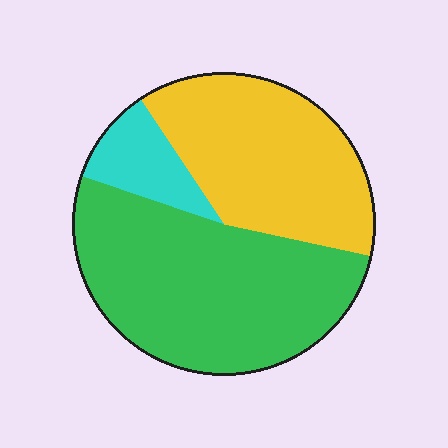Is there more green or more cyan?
Green.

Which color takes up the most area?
Green, at roughly 50%.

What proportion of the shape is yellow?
Yellow covers around 40% of the shape.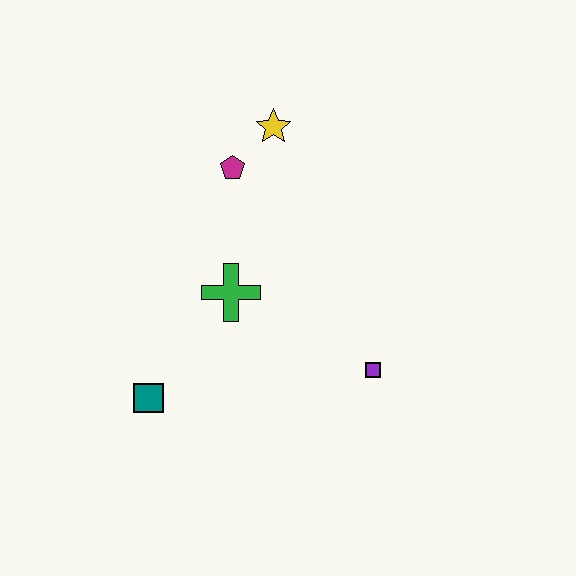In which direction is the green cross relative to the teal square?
The green cross is above the teal square.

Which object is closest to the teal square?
The green cross is closest to the teal square.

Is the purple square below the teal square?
No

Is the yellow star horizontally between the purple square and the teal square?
Yes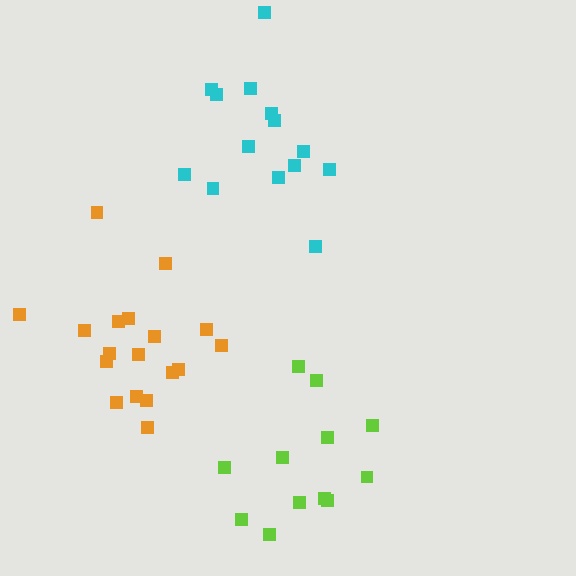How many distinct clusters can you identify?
There are 3 distinct clusters.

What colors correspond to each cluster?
The clusters are colored: lime, orange, cyan.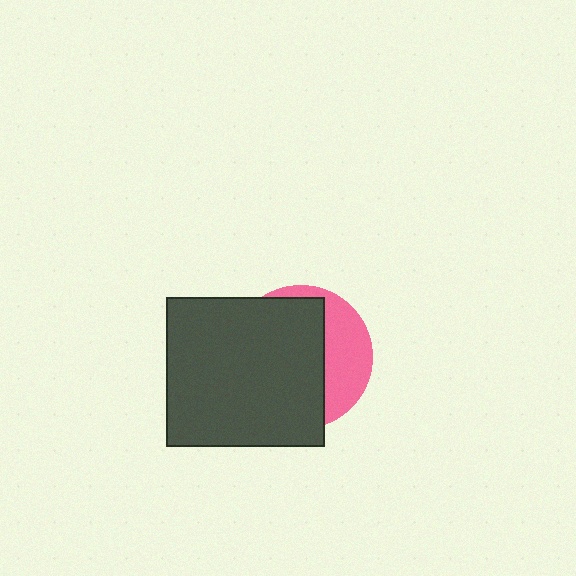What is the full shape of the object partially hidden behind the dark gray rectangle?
The partially hidden object is a pink circle.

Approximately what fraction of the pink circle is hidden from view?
Roughly 67% of the pink circle is hidden behind the dark gray rectangle.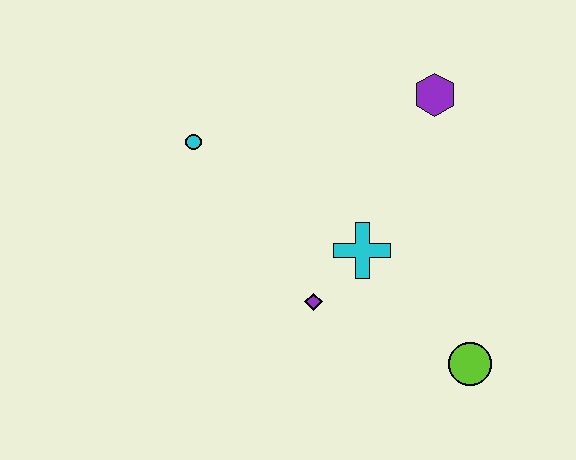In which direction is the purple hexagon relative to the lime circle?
The purple hexagon is above the lime circle.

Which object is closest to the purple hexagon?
The cyan cross is closest to the purple hexagon.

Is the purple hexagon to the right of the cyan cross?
Yes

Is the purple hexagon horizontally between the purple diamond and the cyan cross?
No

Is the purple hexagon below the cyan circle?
No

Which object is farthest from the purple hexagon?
The lime circle is farthest from the purple hexagon.